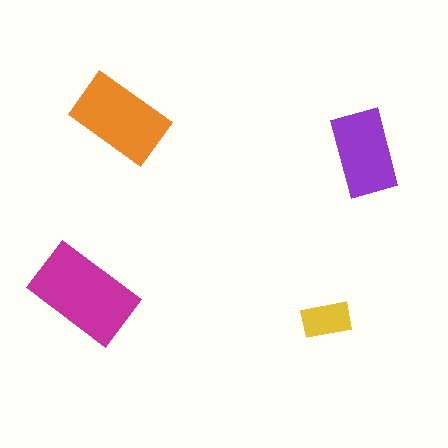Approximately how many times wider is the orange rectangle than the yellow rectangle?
About 2 times wider.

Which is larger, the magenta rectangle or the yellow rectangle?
The magenta one.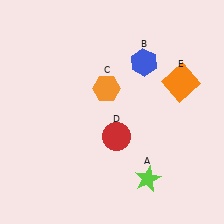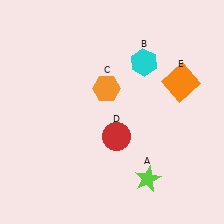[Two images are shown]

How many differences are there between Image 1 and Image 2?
There is 1 difference between the two images.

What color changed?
The hexagon (B) changed from blue in Image 1 to cyan in Image 2.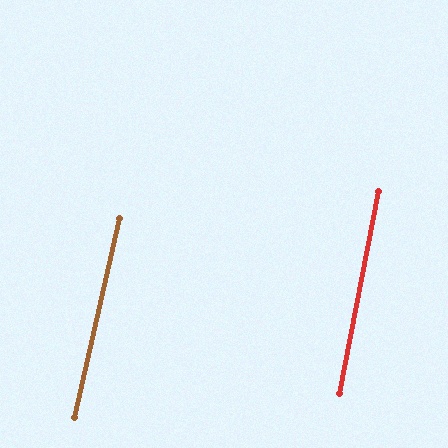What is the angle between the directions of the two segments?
Approximately 2 degrees.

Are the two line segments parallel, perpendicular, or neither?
Parallel — their directions differ by only 1.9°.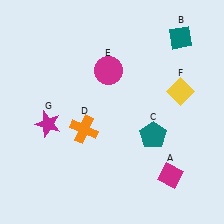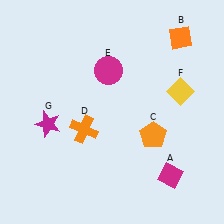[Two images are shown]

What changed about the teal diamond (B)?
In Image 1, B is teal. In Image 2, it changed to orange.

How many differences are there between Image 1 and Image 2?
There are 2 differences between the two images.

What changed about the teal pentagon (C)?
In Image 1, C is teal. In Image 2, it changed to orange.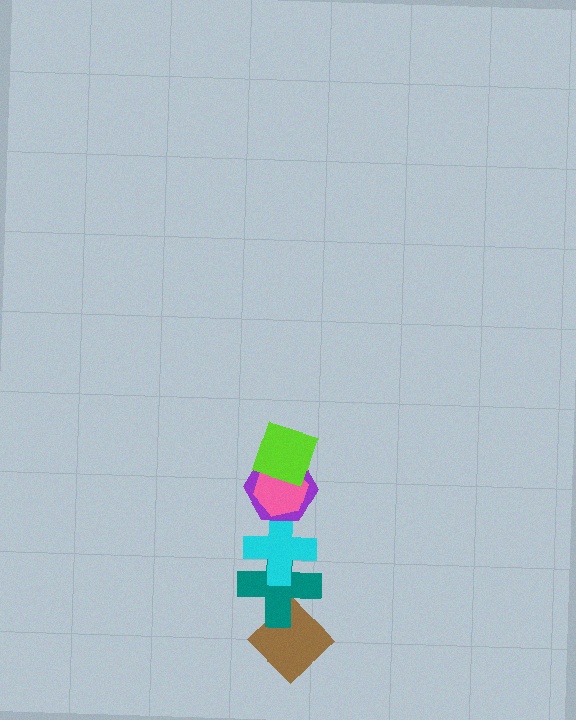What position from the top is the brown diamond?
The brown diamond is 6th from the top.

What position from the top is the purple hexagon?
The purple hexagon is 3rd from the top.